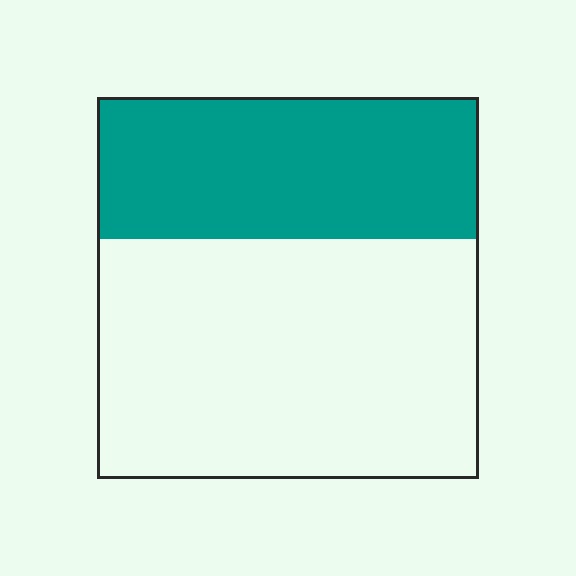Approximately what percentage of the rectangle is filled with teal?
Approximately 35%.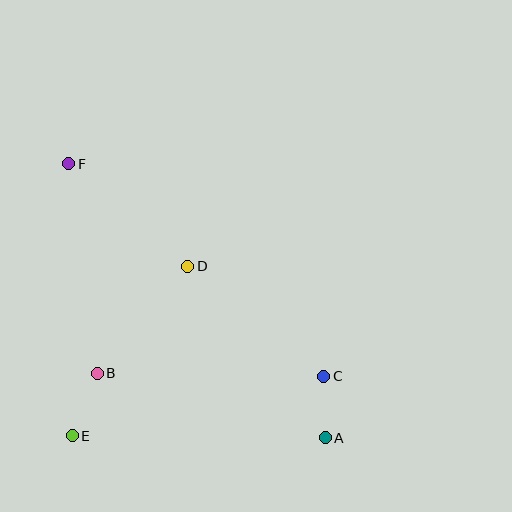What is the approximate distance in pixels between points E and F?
The distance between E and F is approximately 272 pixels.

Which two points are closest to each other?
Points A and C are closest to each other.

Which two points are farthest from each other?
Points A and F are farthest from each other.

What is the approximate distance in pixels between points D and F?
The distance between D and F is approximately 157 pixels.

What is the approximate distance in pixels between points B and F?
The distance between B and F is approximately 211 pixels.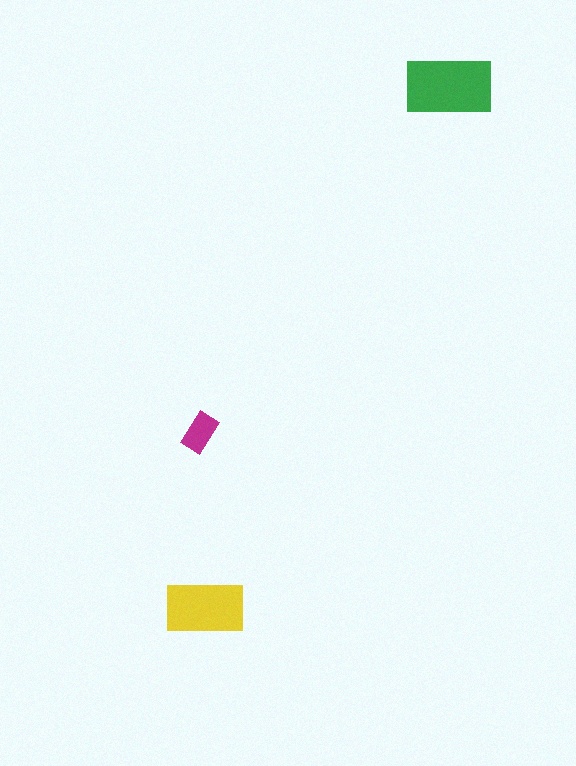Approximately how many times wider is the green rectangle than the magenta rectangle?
About 2 times wider.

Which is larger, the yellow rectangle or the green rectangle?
The green one.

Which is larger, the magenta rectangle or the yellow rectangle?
The yellow one.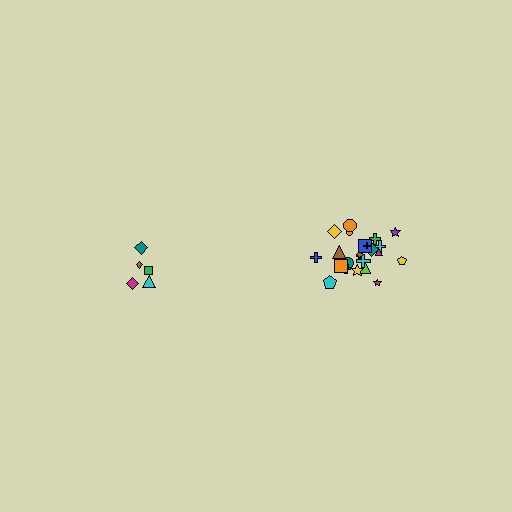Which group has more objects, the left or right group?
The right group.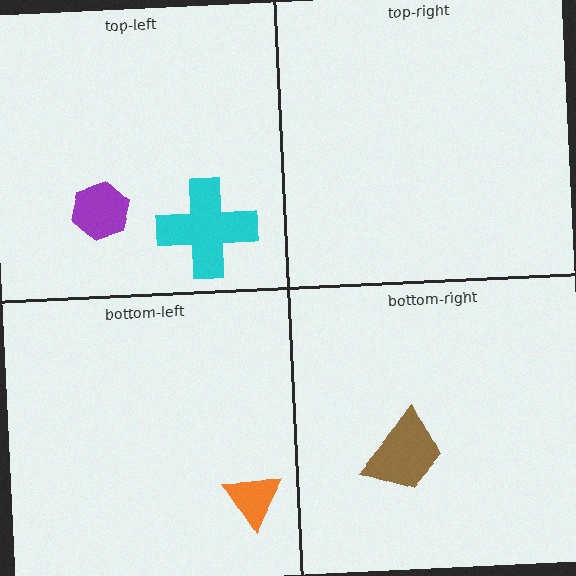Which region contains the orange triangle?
The bottom-left region.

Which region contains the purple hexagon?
The top-left region.